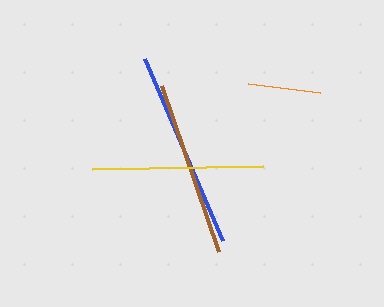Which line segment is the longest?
The blue line is the longest at approximately 198 pixels.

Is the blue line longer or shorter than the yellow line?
The blue line is longer than the yellow line.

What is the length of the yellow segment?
The yellow segment is approximately 171 pixels long.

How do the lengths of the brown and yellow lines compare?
The brown and yellow lines are approximately the same length.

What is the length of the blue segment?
The blue segment is approximately 198 pixels long.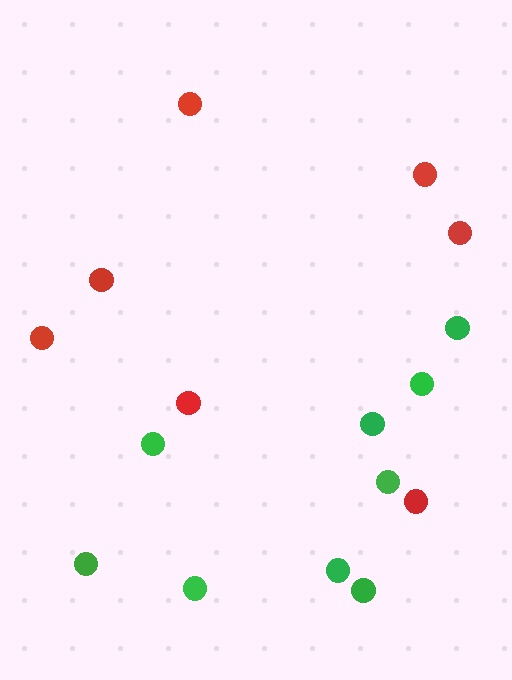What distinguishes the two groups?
There are 2 groups: one group of green circles (9) and one group of red circles (7).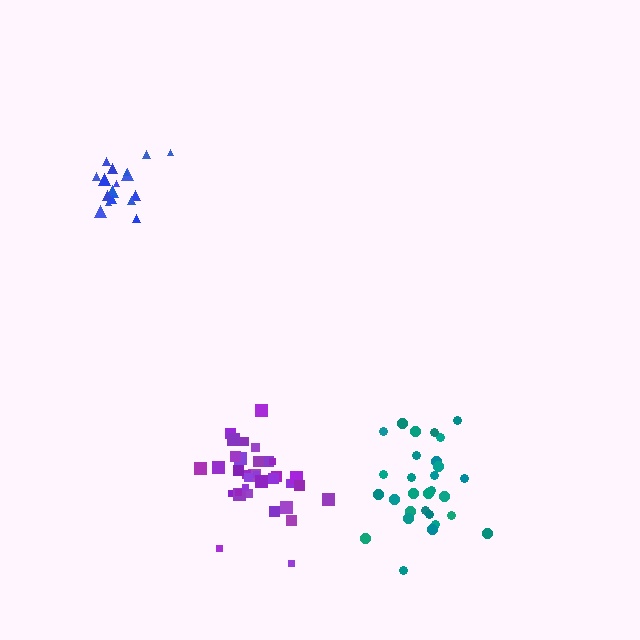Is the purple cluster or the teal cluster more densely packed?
Purple.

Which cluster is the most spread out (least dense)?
Teal.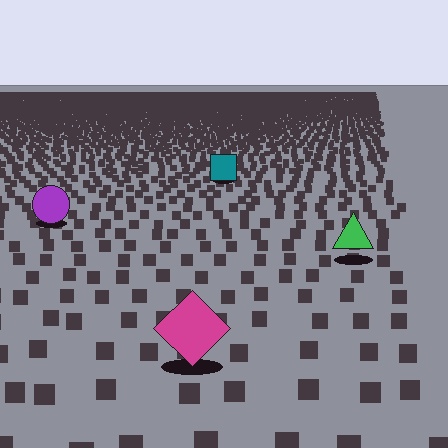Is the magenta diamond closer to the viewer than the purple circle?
Yes. The magenta diamond is closer — you can tell from the texture gradient: the ground texture is coarser near it.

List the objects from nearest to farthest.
From nearest to farthest: the magenta diamond, the green triangle, the purple circle, the teal square.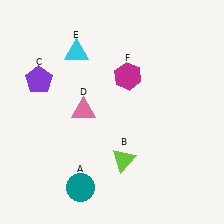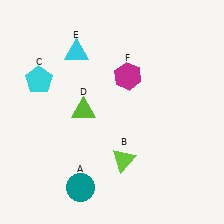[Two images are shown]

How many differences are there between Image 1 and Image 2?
There are 2 differences between the two images.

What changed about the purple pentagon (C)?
In Image 1, C is purple. In Image 2, it changed to cyan.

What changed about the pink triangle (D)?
In Image 1, D is pink. In Image 2, it changed to lime.